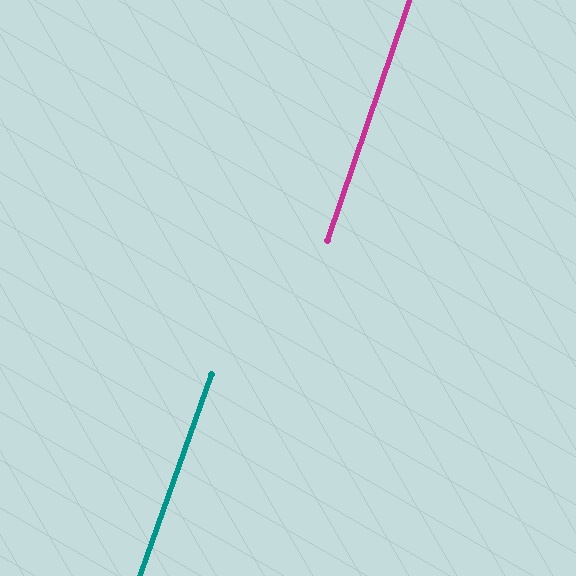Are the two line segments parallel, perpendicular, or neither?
Parallel — their directions differ by only 0.7°.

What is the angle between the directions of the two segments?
Approximately 1 degree.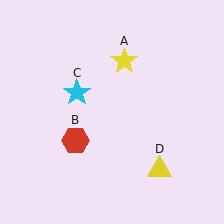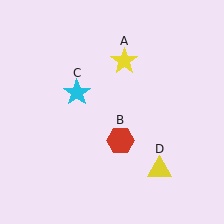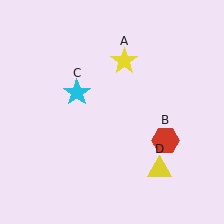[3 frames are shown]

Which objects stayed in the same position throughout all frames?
Yellow star (object A) and cyan star (object C) and yellow triangle (object D) remained stationary.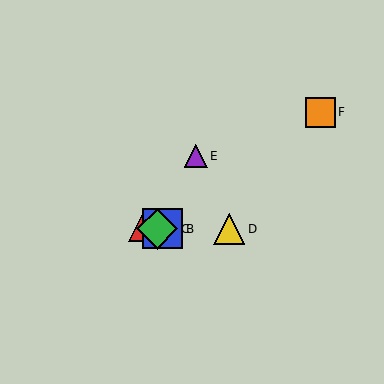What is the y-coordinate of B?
Object B is at y≈229.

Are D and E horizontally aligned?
No, D is at y≈229 and E is at y≈156.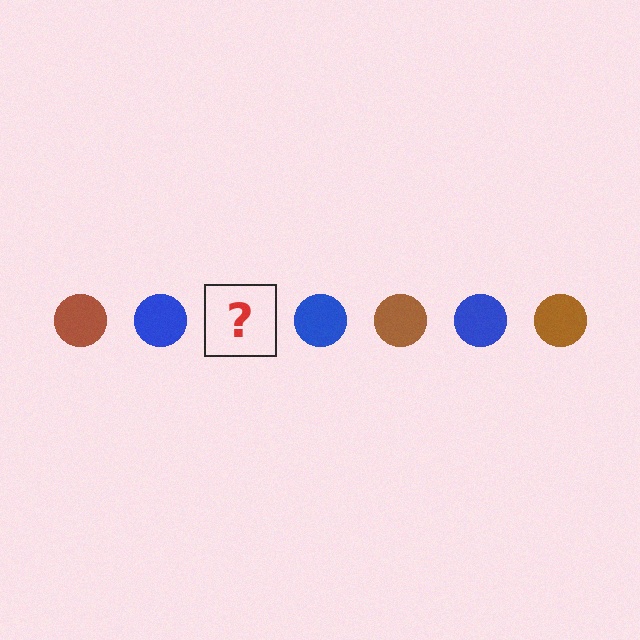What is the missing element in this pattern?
The missing element is a brown circle.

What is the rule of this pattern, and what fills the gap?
The rule is that the pattern cycles through brown, blue circles. The gap should be filled with a brown circle.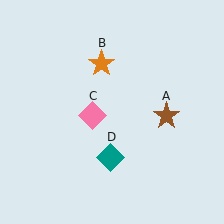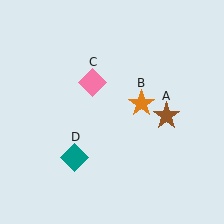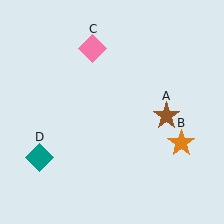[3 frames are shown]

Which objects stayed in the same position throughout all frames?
Brown star (object A) remained stationary.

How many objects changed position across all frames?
3 objects changed position: orange star (object B), pink diamond (object C), teal diamond (object D).